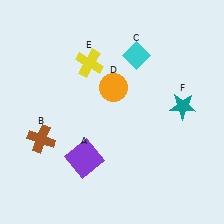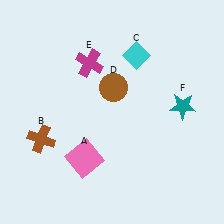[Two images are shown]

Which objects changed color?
A changed from purple to pink. D changed from orange to brown. E changed from yellow to magenta.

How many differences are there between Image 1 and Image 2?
There are 3 differences between the two images.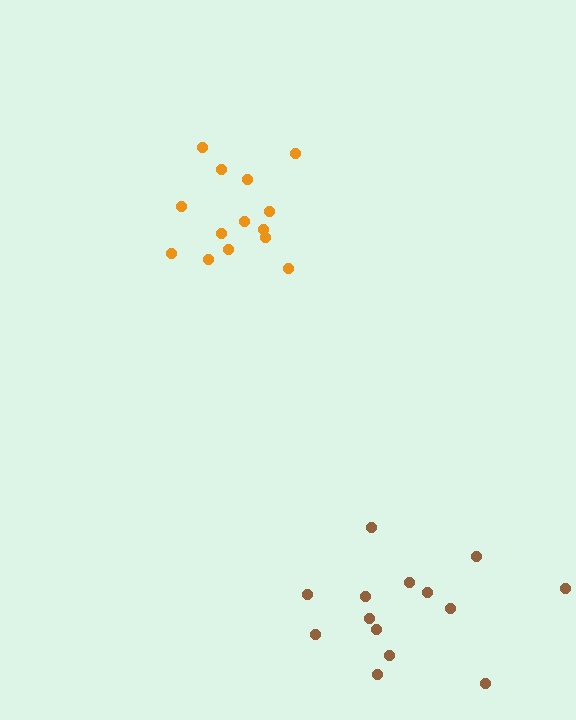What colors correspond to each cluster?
The clusters are colored: orange, brown.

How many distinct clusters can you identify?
There are 2 distinct clusters.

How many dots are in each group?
Group 1: 14 dots, Group 2: 14 dots (28 total).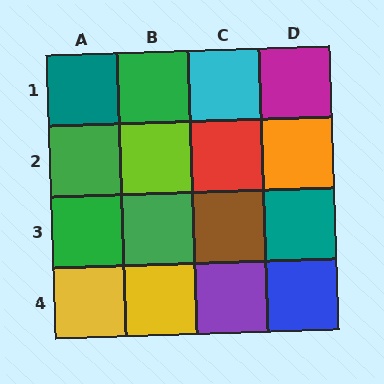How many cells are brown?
1 cell is brown.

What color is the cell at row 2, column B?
Lime.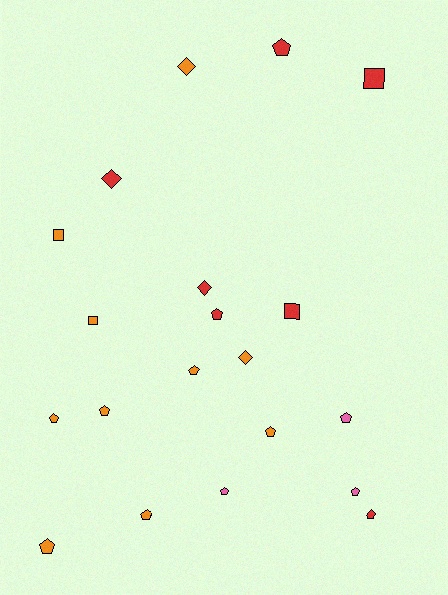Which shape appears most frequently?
Pentagon, with 12 objects.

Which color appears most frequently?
Orange, with 10 objects.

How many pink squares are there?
There are no pink squares.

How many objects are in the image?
There are 20 objects.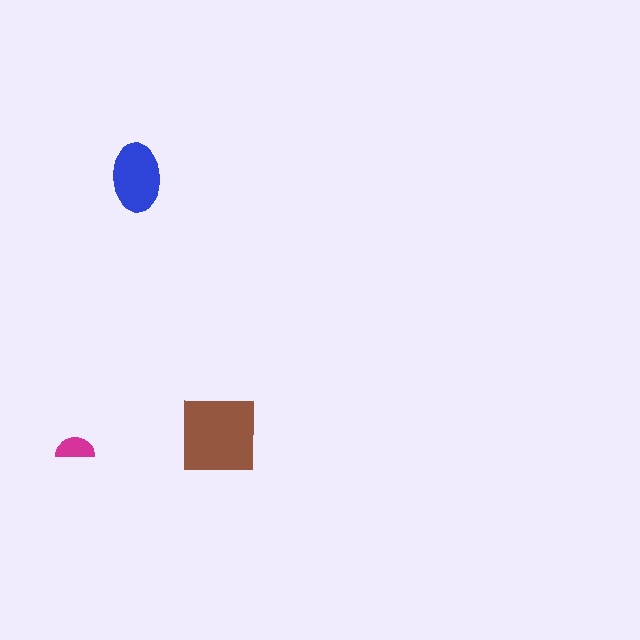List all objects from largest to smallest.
The brown square, the blue ellipse, the magenta semicircle.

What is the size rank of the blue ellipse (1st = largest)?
2nd.